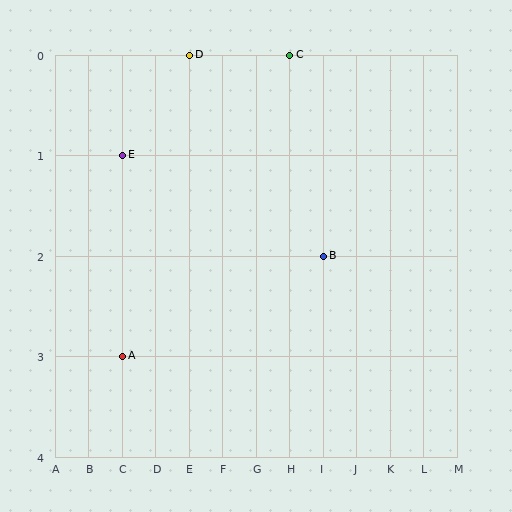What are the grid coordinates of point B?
Point B is at grid coordinates (I, 2).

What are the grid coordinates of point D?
Point D is at grid coordinates (E, 0).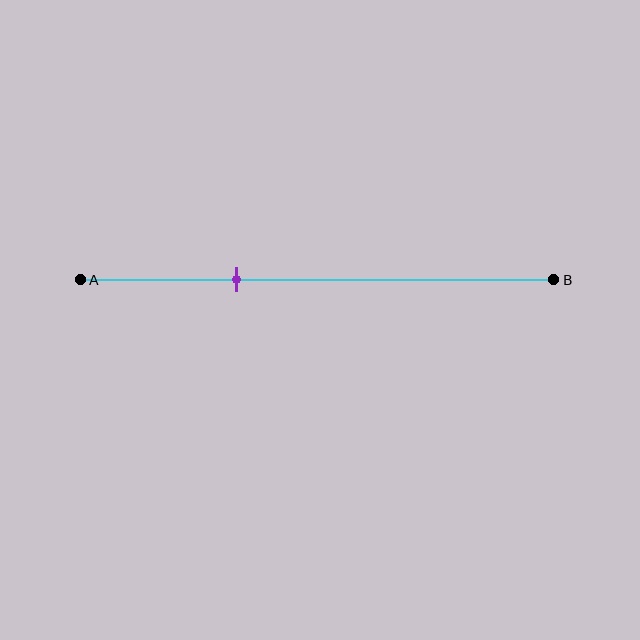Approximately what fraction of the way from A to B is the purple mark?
The purple mark is approximately 35% of the way from A to B.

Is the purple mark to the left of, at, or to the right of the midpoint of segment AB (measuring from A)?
The purple mark is to the left of the midpoint of segment AB.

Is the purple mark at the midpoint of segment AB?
No, the mark is at about 35% from A, not at the 50% midpoint.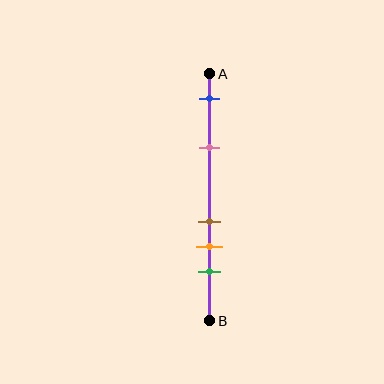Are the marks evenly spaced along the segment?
No, the marks are not evenly spaced.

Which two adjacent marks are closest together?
The brown and orange marks are the closest adjacent pair.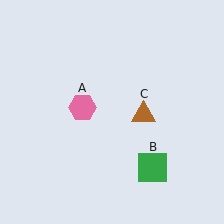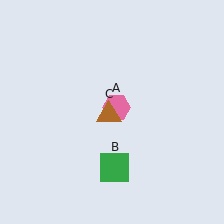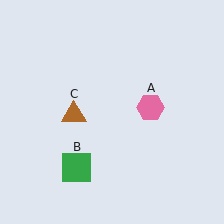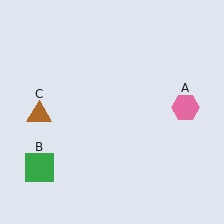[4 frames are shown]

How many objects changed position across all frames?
3 objects changed position: pink hexagon (object A), green square (object B), brown triangle (object C).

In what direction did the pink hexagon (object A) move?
The pink hexagon (object A) moved right.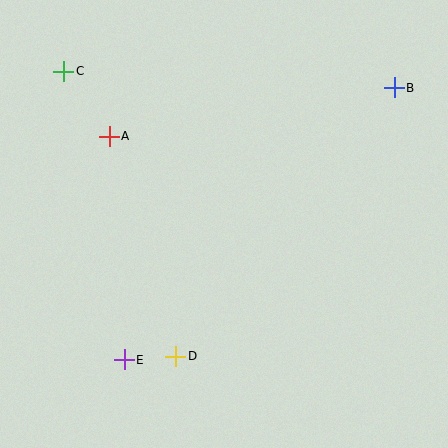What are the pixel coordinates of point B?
Point B is at (394, 88).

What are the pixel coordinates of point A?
Point A is at (109, 136).